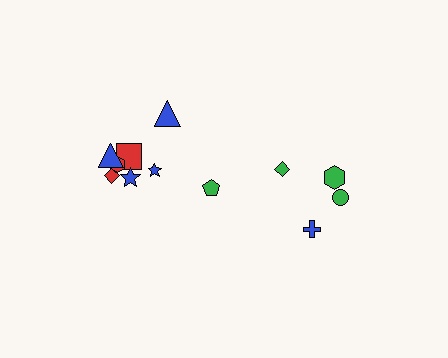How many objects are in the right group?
There are 4 objects.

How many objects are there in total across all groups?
There are 12 objects.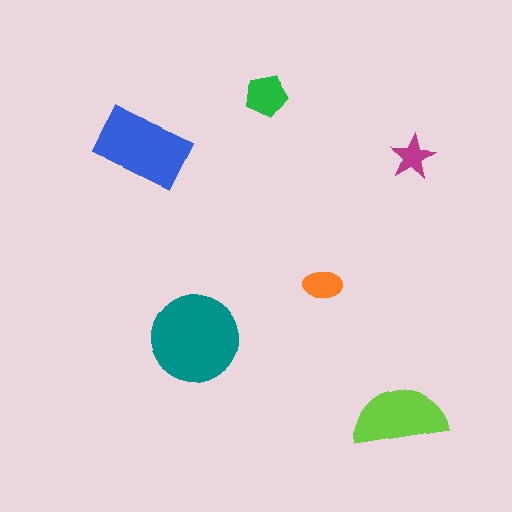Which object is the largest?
The teal circle.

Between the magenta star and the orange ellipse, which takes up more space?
The orange ellipse.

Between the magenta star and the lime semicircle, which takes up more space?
The lime semicircle.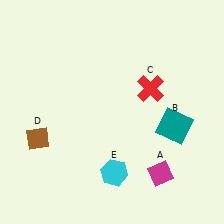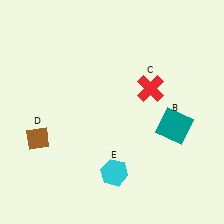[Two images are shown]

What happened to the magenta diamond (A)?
The magenta diamond (A) was removed in Image 2. It was in the bottom-right area of Image 1.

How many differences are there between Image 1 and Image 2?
There is 1 difference between the two images.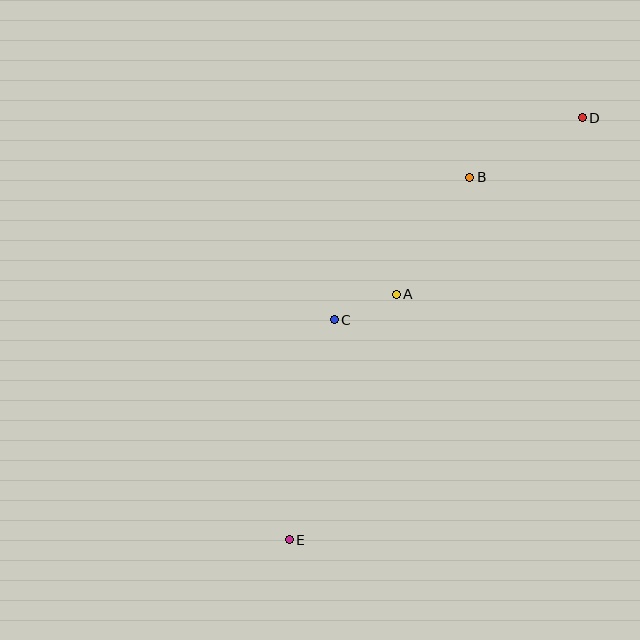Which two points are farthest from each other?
Points D and E are farthest from each other.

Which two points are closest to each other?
Points A and C are closest to each other.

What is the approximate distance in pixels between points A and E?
The distance between A and E is approximately 268 pixels.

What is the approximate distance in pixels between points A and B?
The distance between A and B is approximately 138 pixels.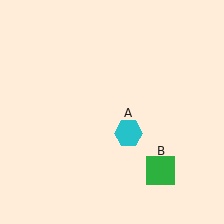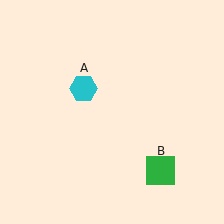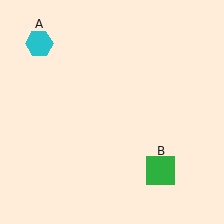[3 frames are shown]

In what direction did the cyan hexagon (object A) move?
The cyan hexagon (object A) moved up and to the left.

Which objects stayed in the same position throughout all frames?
Green square (object B) remained stationary.